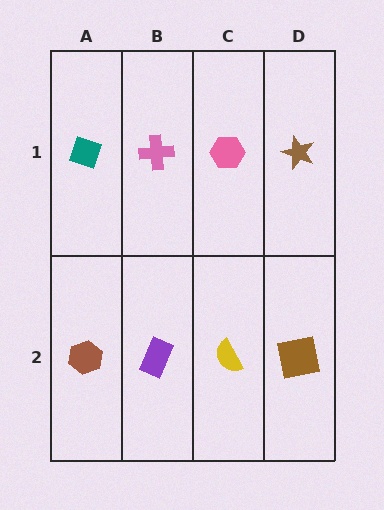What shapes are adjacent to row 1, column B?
A purple rectangle (row 2, column B), a teal diamond (row 1, column A), a pink hexagon (row 1, column C).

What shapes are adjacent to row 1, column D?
A brown square (row 2, column D), a pink hexagon (row 1, column C).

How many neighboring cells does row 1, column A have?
2.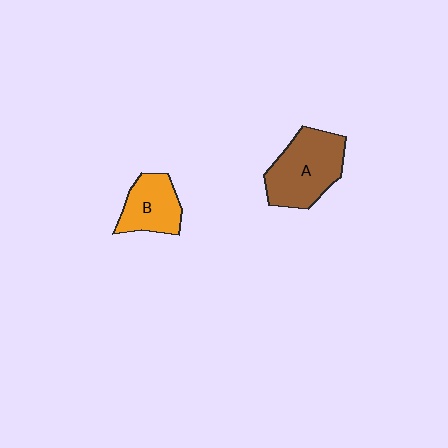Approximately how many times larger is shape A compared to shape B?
Approximately 1.5 times.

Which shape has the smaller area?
Shape B (orange).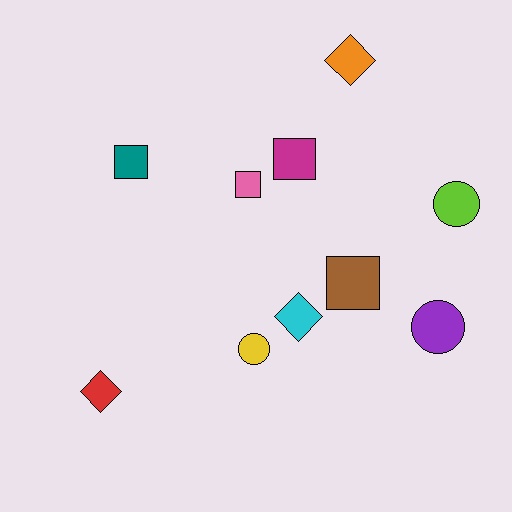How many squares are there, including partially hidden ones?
There are 4 squares.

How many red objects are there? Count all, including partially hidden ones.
There is 1 red object.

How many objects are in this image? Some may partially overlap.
There are 10 objects.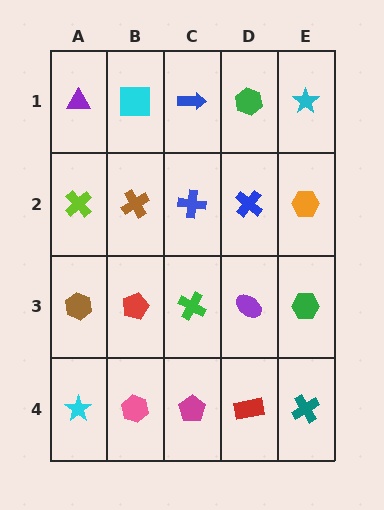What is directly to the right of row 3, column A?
A red pentagon.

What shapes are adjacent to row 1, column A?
A lime cross (row 2, column A), a cyan square (row 1, column B).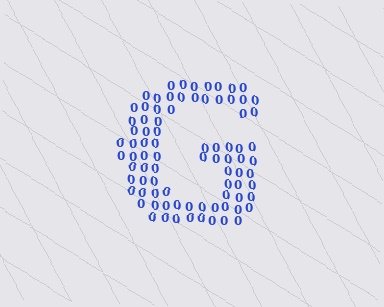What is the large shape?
The large shape is the letter G.